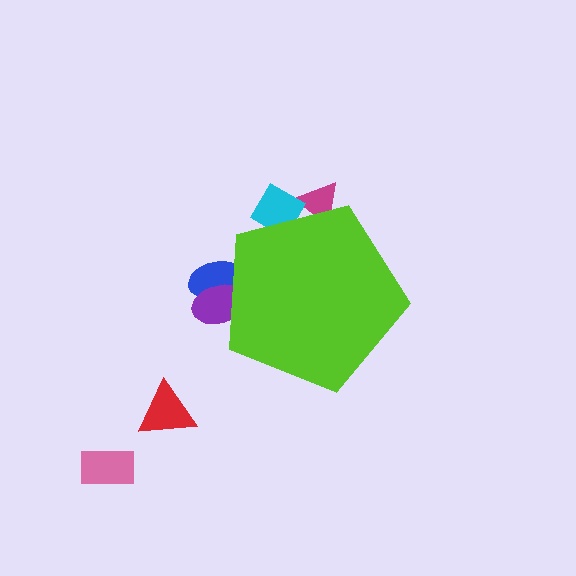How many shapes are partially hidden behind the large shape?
4 shapes are partially hidden.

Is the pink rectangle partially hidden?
No, the pink rectangle is fully visible.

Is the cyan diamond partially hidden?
Yes, the cyan diamond is partially hidden behind the lime pentagon.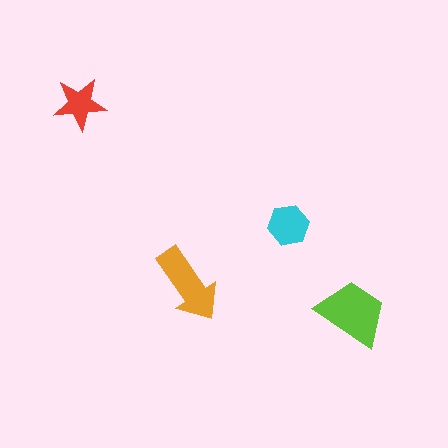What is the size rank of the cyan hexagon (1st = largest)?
3rd.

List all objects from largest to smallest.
The lime trapezoid, the orange arrow, the cyan hexagon, the red star.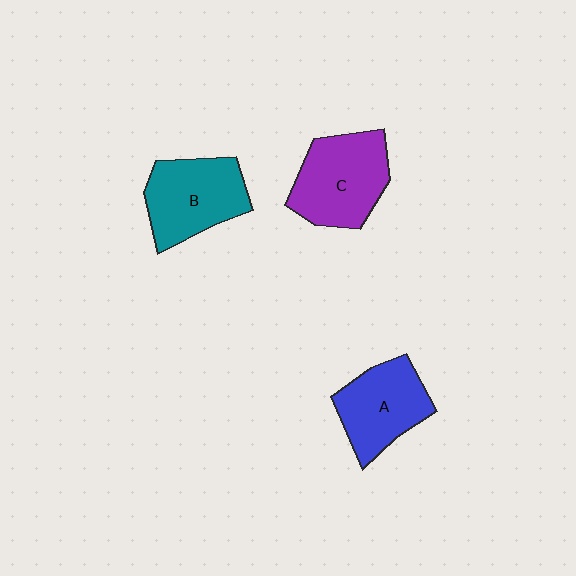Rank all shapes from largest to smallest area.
From largest to smallest: C (purple), B (teal), A (blue).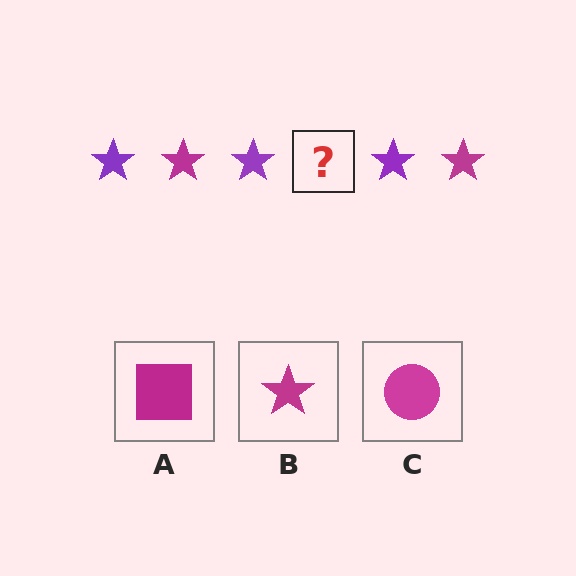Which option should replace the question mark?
Option B.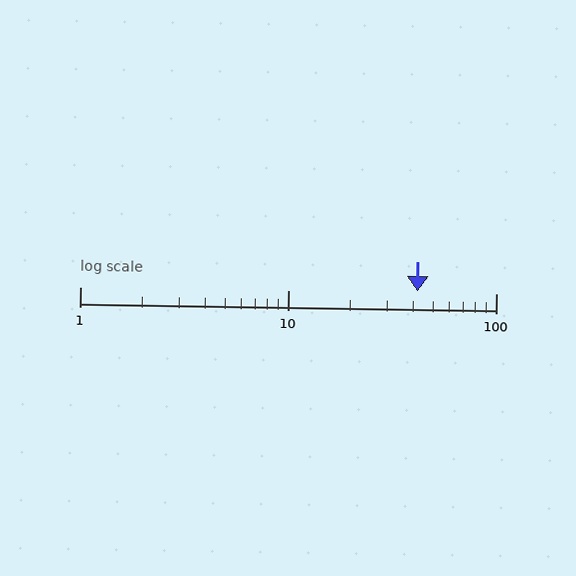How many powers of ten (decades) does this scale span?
The scale spans 2 decades, from 1 to 100.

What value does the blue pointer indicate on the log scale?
The pointer indicates approximately 42.